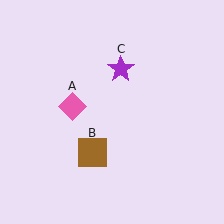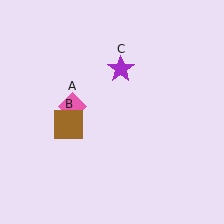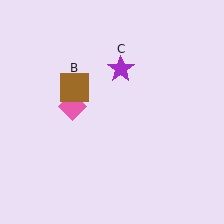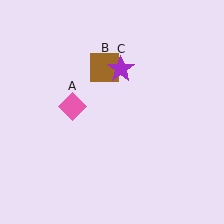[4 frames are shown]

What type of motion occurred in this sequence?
The brown square (object B) rotated clockwise around the center of the scene.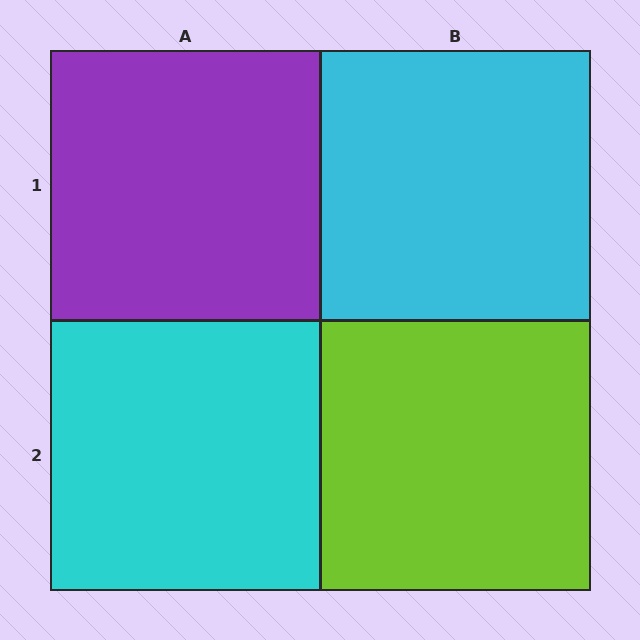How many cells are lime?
1 cell is lime.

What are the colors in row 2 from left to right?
Cyan, lime.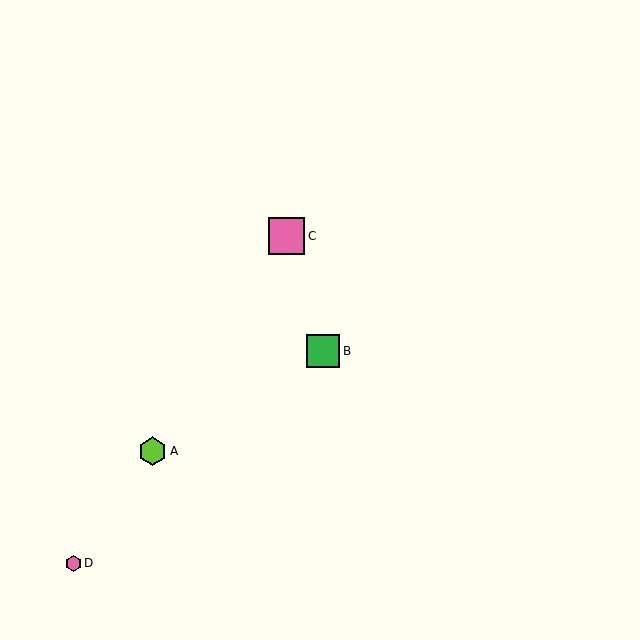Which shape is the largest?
The pink square (labeled C) is the largest.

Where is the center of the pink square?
The center of the pink square is at (287, 236).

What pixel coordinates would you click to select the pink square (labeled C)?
Click at (287, 236) to select the pink square C.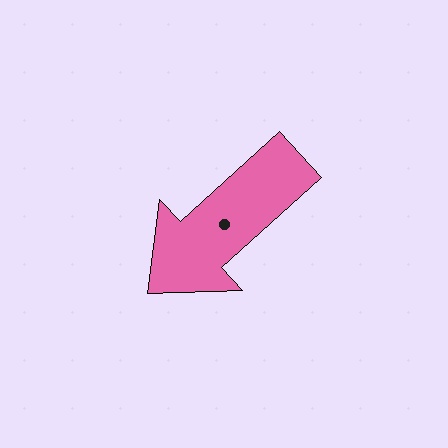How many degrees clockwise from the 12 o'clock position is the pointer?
Approximately 228 degrees.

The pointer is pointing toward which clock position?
Roughly 8 o'clock.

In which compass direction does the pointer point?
Southwest.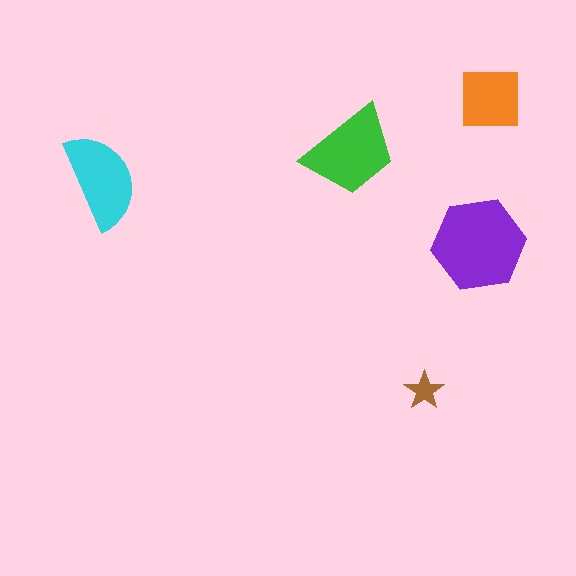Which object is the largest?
The purple hexagon.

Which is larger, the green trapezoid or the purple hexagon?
The purple hexagon.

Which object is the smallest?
The brown star.